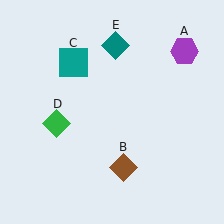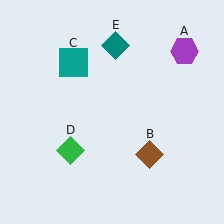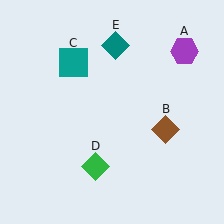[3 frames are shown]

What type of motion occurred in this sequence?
The brown diamond (object B), green diamond (object D) rotated counterclockwise around the center of the scene.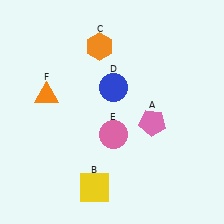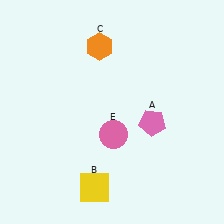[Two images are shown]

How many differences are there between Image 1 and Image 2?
There are 2 differences between the two images.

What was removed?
The orange triangle (F), the blue circle (D) were removed in Image 2.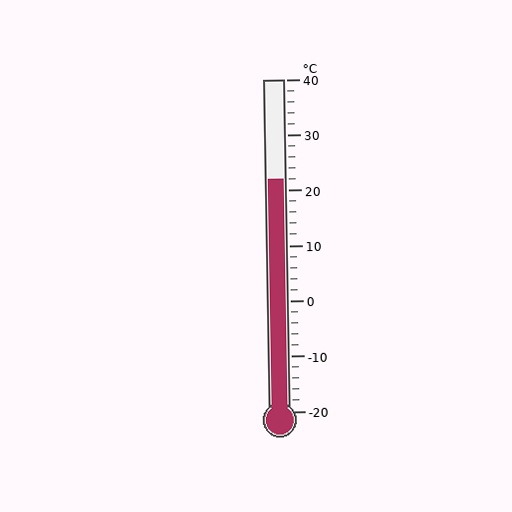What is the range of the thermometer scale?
The thermometer scale ranges from -20°C to 40°C.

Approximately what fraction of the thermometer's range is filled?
The thermometer is filled to approximately 70% of its range.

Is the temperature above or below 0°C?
The temperature is above 0°C.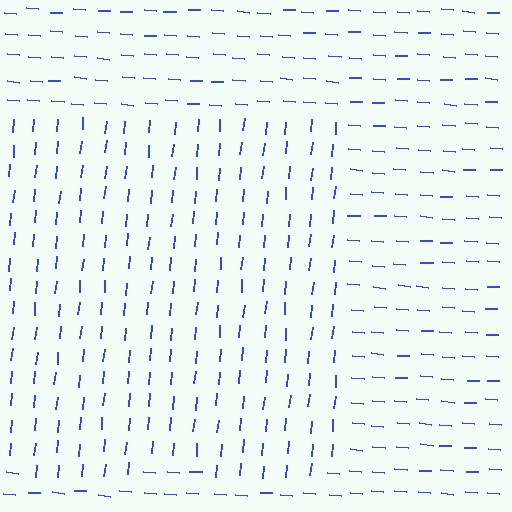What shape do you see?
I see a rectangle.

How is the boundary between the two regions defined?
The boundary is defined purely by a change in line orientation (approximately 89 degrees difference). All lines are the same color and thickness.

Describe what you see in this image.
The image is filled with small blue line segments. A rectangle region in the image has lines oriented differently from the surrounding lines, creating a visible texture boundary.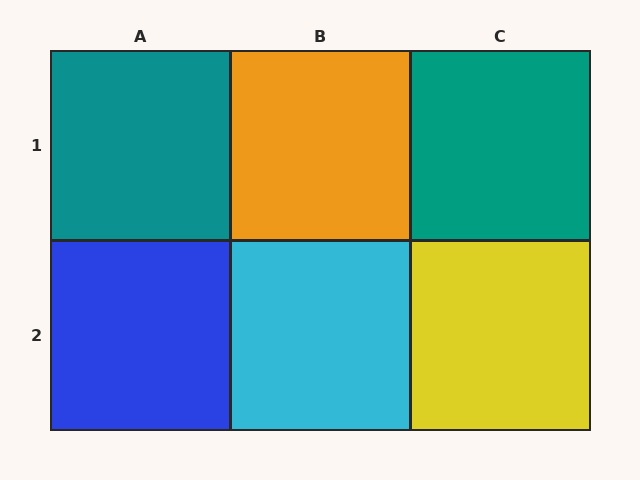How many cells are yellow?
1 cell is yellow.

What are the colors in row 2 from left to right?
Blue, cyan, yellow.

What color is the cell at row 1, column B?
Orange.